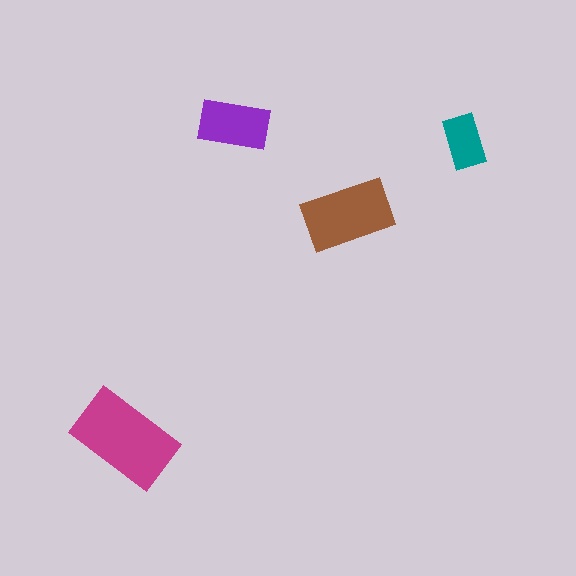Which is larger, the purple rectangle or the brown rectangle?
The brown one.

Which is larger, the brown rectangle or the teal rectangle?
The brown one.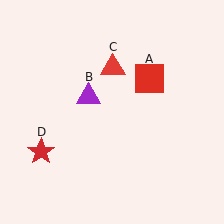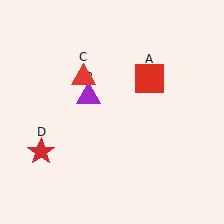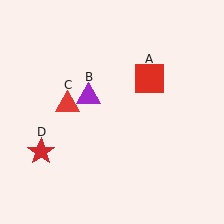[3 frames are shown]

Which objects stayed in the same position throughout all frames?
Red square (object A) and purple triangle (object B) and red star (object D) remained stationary.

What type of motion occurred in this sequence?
The red triangle (object C) rotated counterclockwise around the center of the scene.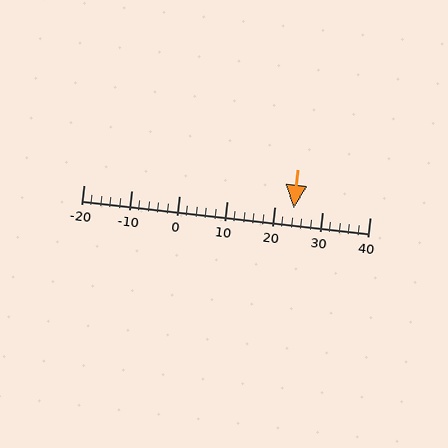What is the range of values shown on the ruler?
The ruler shows values from -20 to 40.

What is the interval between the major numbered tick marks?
The major tick marks are spaced 10 units apart.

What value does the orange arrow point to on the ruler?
The orange arrow points to approximately 24.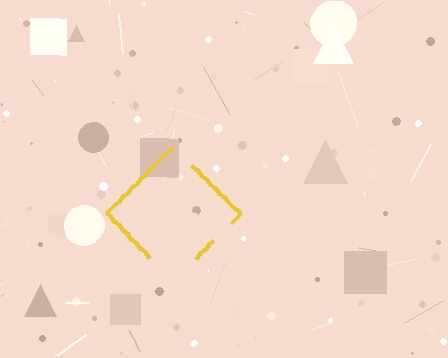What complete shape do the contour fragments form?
The contour fragments form a diamond.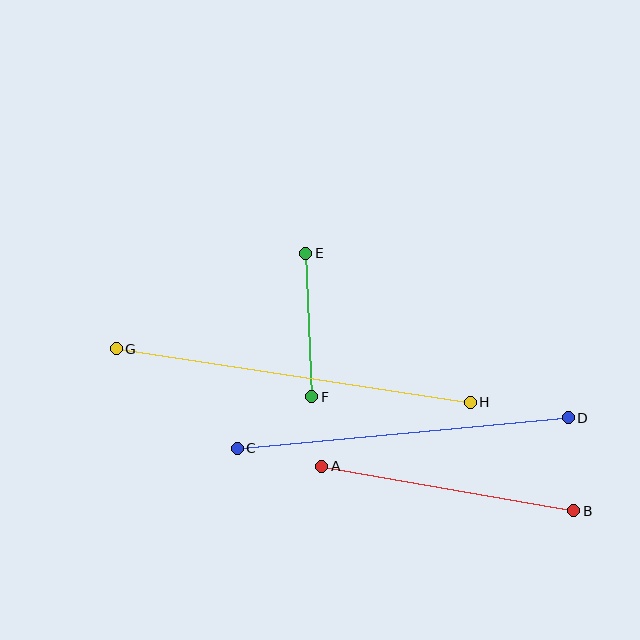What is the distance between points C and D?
The distance is approximately 332 pixels.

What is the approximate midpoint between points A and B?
The midpoint is at approximately (448, 489) pixels.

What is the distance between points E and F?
The distance is approximately 144 pixels.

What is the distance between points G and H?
The distance is approximately 358 pixels.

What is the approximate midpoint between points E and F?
The midpoint is at approximately (309, 325) pixels.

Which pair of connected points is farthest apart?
Points G and H are farthest apart.